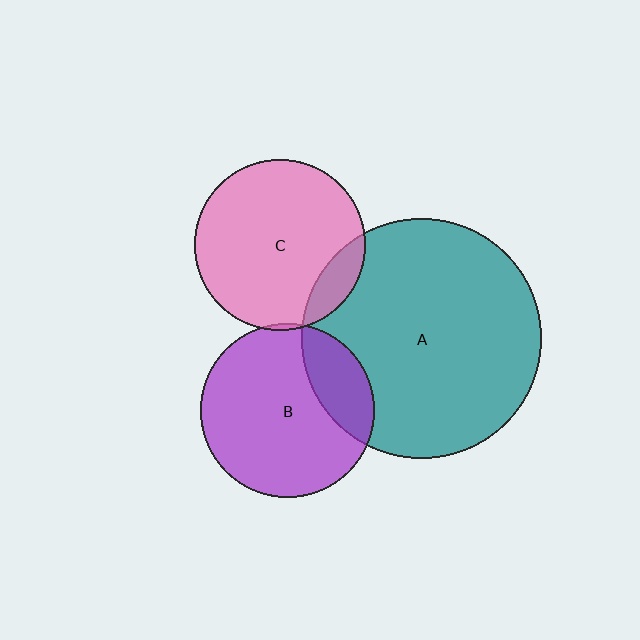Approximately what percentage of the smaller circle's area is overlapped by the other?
Approximately 5%.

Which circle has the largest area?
Circle A (teal).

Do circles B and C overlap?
Yes.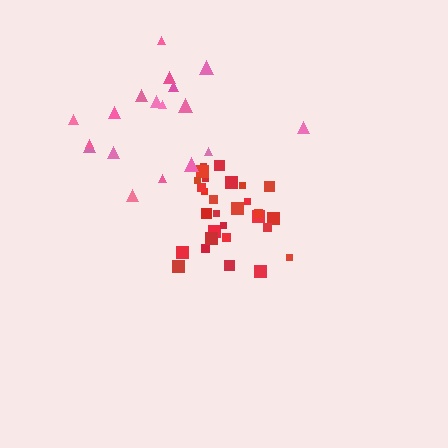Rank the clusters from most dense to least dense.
red, pink.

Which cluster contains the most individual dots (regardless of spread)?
Red (29).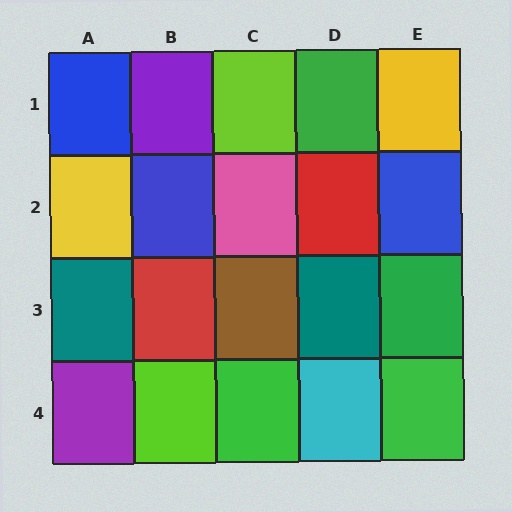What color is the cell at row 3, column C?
Brown.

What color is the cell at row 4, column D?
Cyan.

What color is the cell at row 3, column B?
Red.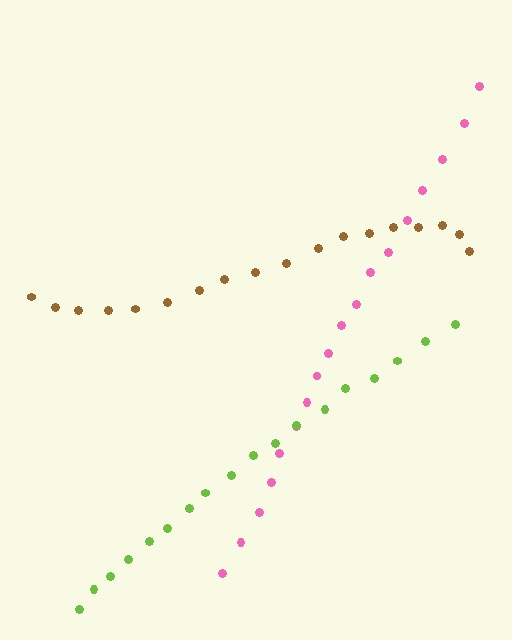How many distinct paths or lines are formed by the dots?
There are 3 distinct paths.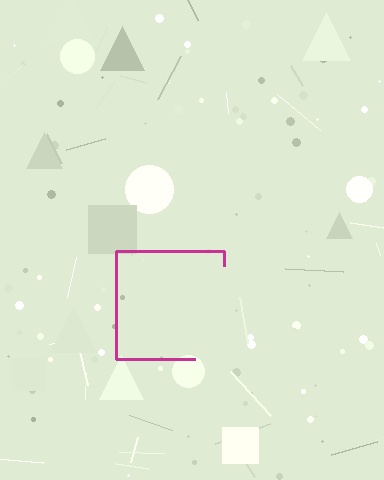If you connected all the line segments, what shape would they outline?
They would outline a square.